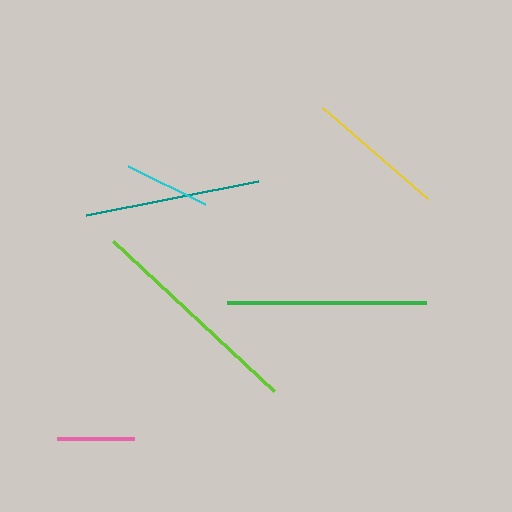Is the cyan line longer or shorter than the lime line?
The lime line is longer than the cyan line.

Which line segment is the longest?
The lime line is the longest at approximately 220 pixels.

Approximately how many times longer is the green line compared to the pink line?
The green line is approximately 2.6 times the length of the pink line.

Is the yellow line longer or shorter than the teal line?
The teal line is longer than the yellow line.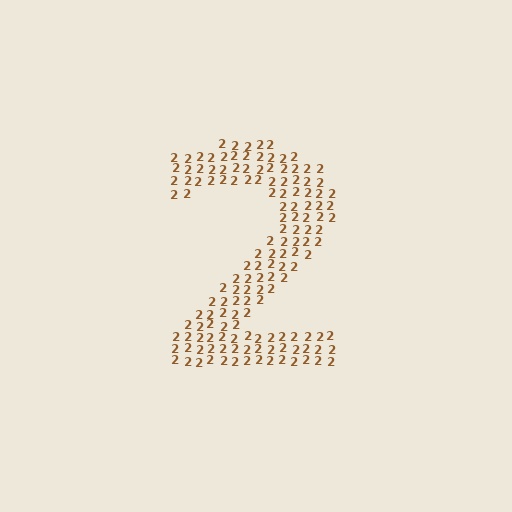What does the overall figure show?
The overall figure shows the digit 2.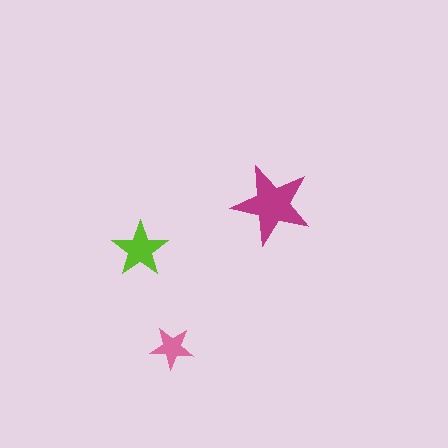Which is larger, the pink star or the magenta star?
The magenta one.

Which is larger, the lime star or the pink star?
The lime one.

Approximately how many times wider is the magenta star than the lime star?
About 1.5 times wider.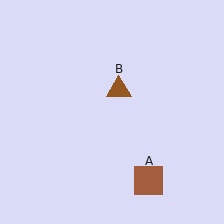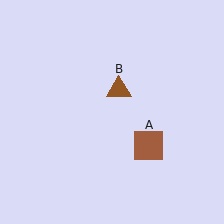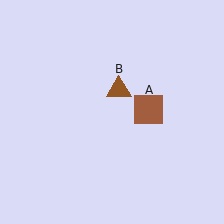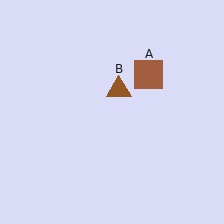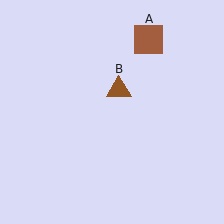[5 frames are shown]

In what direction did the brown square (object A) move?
The brown square (object A) moved up.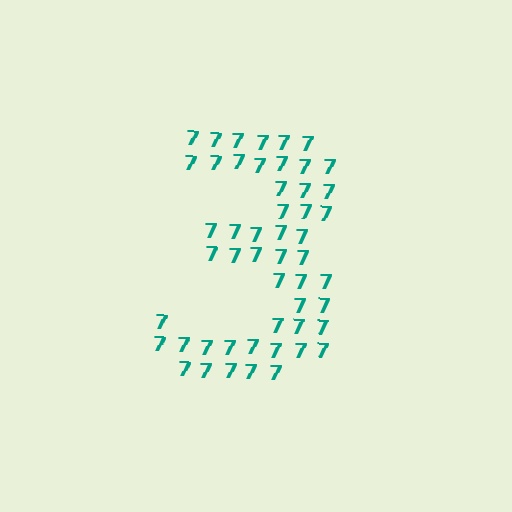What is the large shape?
The large shape is the digit 3.